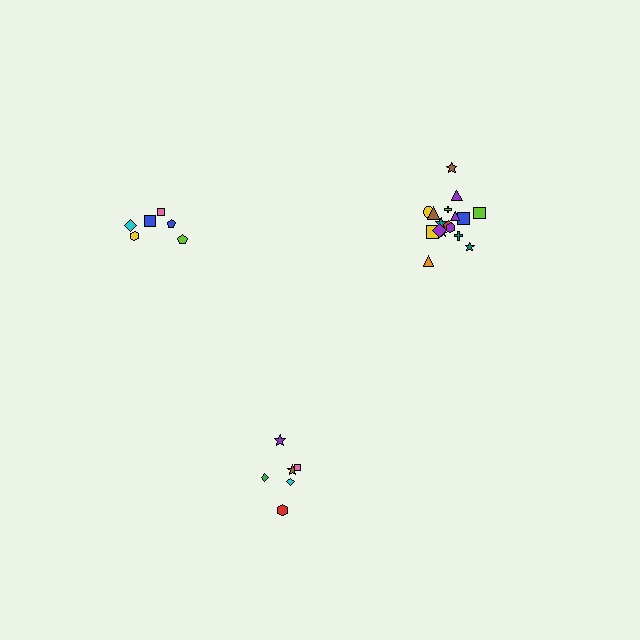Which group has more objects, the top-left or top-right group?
The top-right group.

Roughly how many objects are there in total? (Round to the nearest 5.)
Roughly 30 objects in total.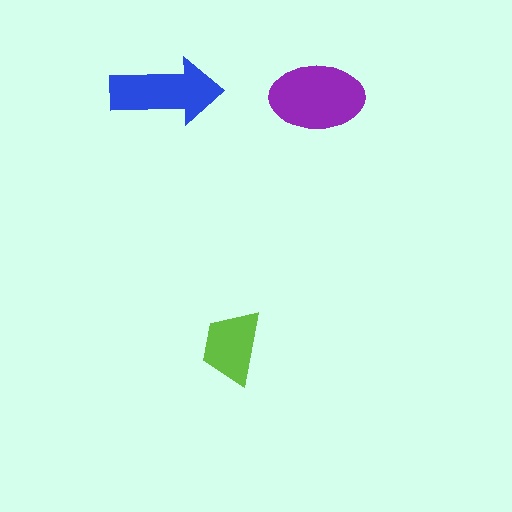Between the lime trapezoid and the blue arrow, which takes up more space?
The blue arrow.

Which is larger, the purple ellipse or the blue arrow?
The purple ellipse.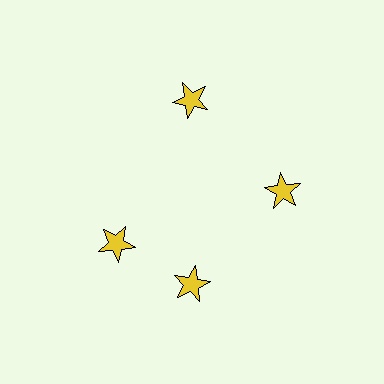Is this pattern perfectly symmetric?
No. The 4 yellow stars are arranged in a ring, but one element near the 9 o'clock position is rotated out of alignment along the ring, breaking the 4-fold rotational symmetry.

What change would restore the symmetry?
The symmetry would be restored by rotating it back into even spacing with its neighbors so that all 4 stars sit at equal angles and equal distance from the center.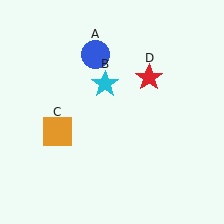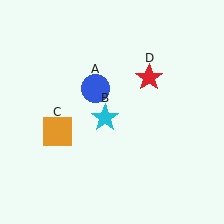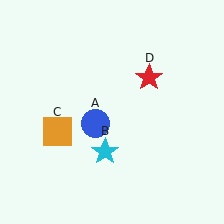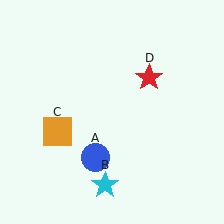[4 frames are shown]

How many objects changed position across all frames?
2 objects changed position: blue circle (object A), cyan star (object B).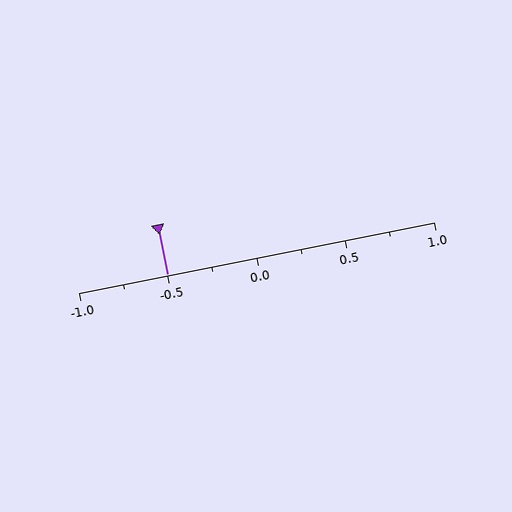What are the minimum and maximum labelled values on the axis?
The axis runs from -1.0 to 1.0.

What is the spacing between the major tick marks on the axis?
The major ticks are spaced 0.5 apart.